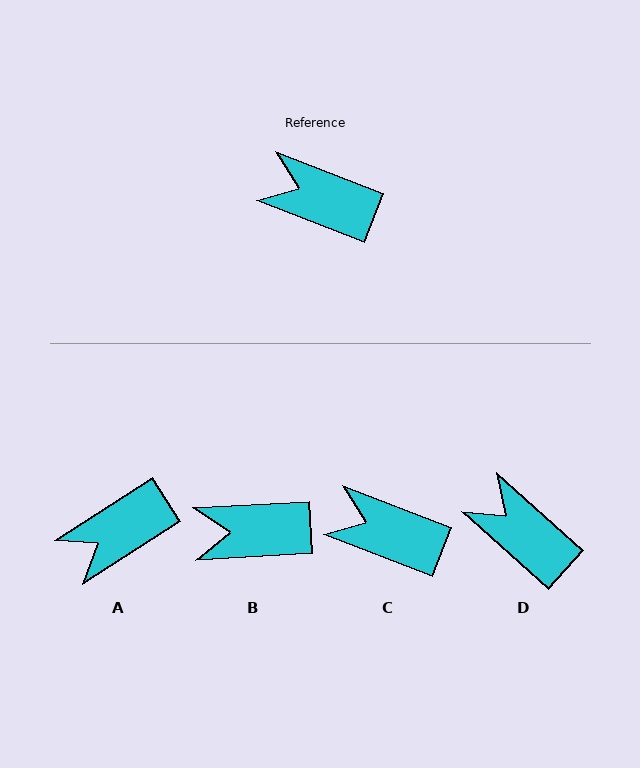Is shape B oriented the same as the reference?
No, it is off by about 24 degrees.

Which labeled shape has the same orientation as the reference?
C.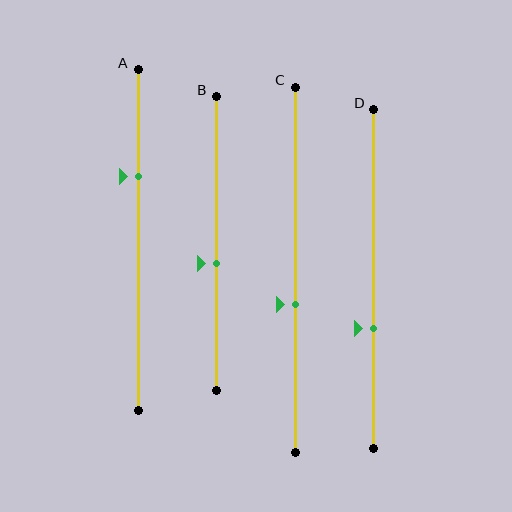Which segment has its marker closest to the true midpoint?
Segment B has its marker closest to the true midpoint.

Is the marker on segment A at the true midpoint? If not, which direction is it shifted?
No, the marker on segment A is shifted upward by about 19% of the segment length.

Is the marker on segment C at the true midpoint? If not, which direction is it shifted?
No, the marker on segment C is shifted downward by about 10% of the segment length.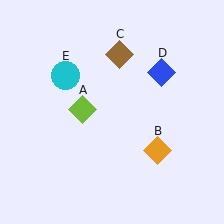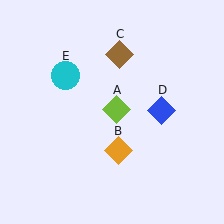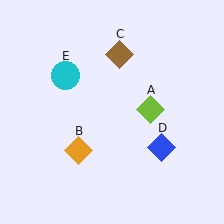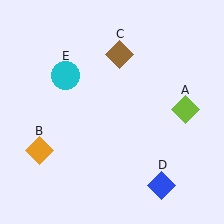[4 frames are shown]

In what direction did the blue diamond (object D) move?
The blue diamond (object D) moved down.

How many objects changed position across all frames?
3 objects changed position: lime diamond (object A), orange diamond (object B), blue diamond (object D).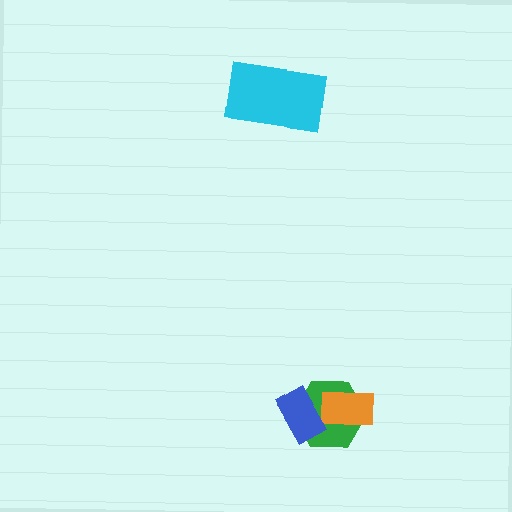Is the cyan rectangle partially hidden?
No, no other shape covers it.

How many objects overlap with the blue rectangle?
1 object overlaps with the blue rectangle.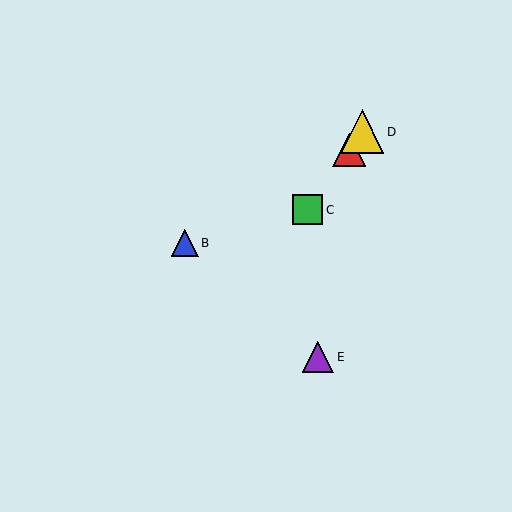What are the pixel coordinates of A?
Object A is at (349, 150).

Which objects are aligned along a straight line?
Objects A, C, D are aligned along a straight line.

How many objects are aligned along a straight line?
3 objects (A, C, D) are aligned along a straight line.